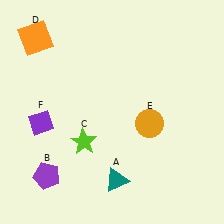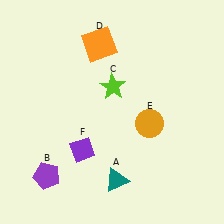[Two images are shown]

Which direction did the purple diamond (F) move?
The purple diamond (F) moved right.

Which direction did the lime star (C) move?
The lime star (C) moved up.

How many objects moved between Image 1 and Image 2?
3 objects moved between the two images.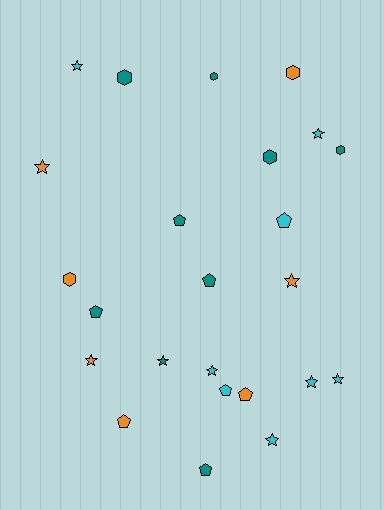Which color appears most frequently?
Teal, with 9 objects.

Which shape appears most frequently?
Star, with 10 objects.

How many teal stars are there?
There is 1 teal star.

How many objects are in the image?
There are 24 objects.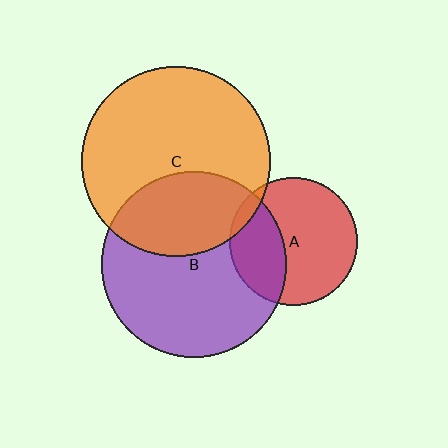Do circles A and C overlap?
Yes.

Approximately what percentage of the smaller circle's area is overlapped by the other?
Approximately 5%.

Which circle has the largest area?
Circle C (orange).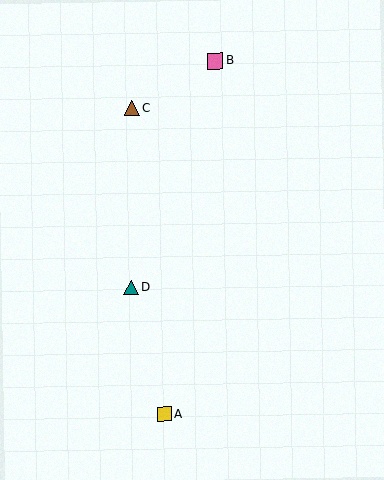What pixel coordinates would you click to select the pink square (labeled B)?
Click at (215, 61) to select the pink square B.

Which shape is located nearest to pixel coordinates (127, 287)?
The teal triangle (labeled D) at (131, 287) is nearest to that location.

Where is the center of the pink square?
The center of the pink square is at (215, 61).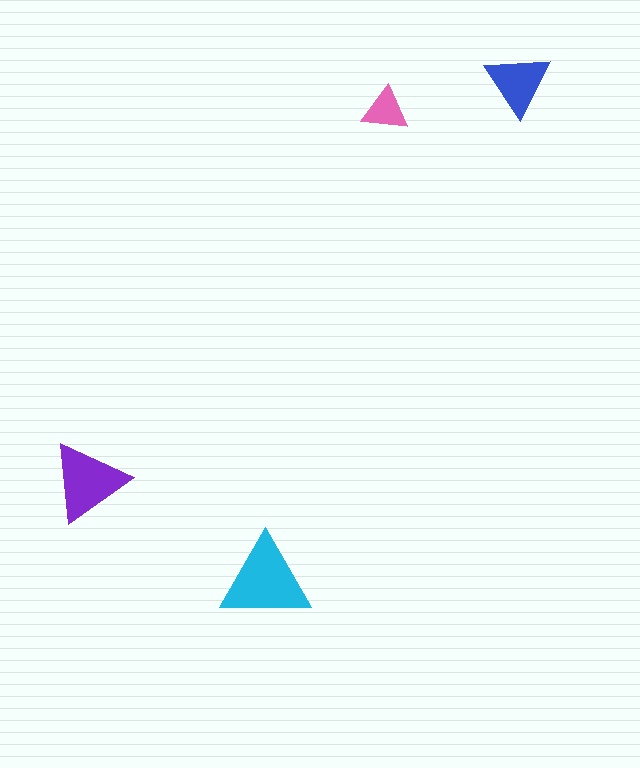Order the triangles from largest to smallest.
the cyan one, the purple one, the blue one, the pink one.